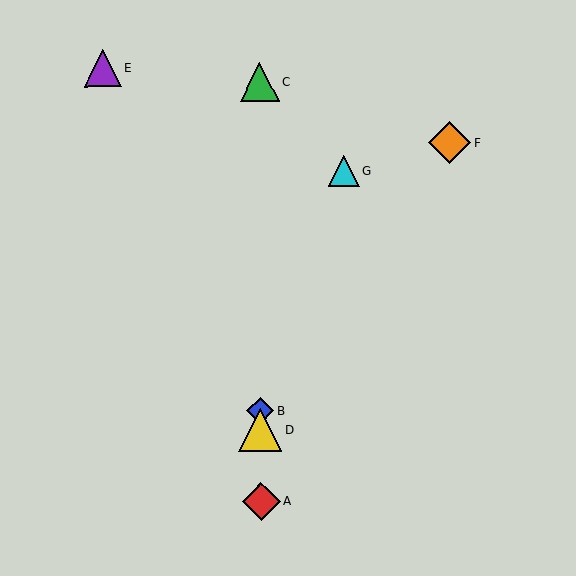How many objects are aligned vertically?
4 objects (A, B, C, D) are aligned vertically.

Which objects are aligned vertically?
Objects A, B, C, D are aligned vertically.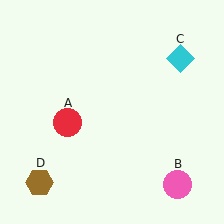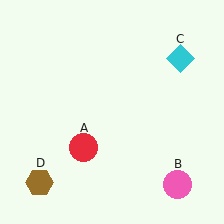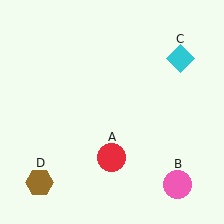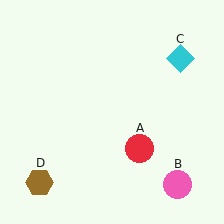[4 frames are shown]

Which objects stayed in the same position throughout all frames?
Pink circle (object B) and cyan diamond (object C) and brown hexagon (object D) remained stationary.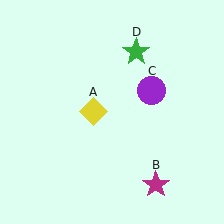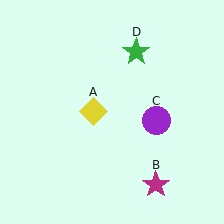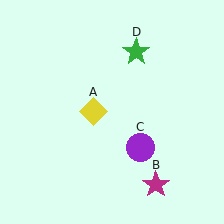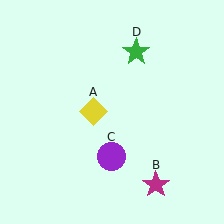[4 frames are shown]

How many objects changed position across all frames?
1 object changed position: purple circle (object C).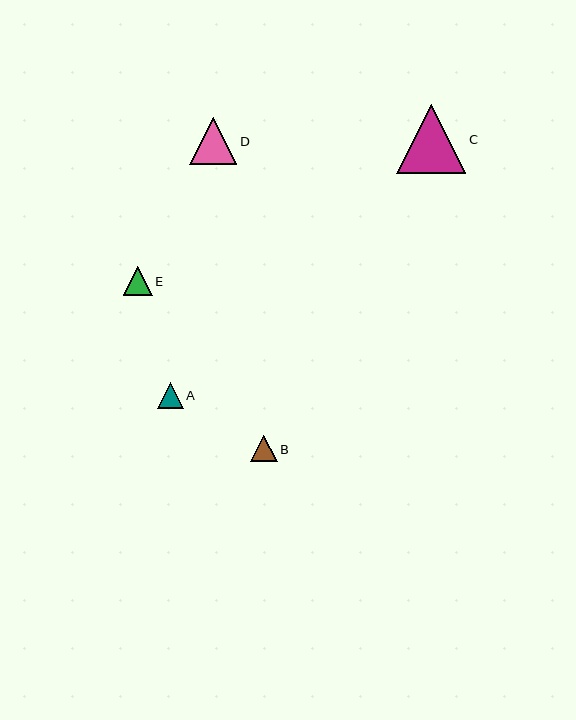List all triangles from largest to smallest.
From largest to smallest: C, D, E, B, A.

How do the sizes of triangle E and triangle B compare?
Triangle E and triangle B are approximately the same size.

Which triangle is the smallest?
Triangle A is the smallest with a size of approximately 26 pixels.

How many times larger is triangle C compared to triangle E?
Triangle C is approximately 2.4 times the size of triangle E.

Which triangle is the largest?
Triangle C is the largest with a size of approximately 69 pixels.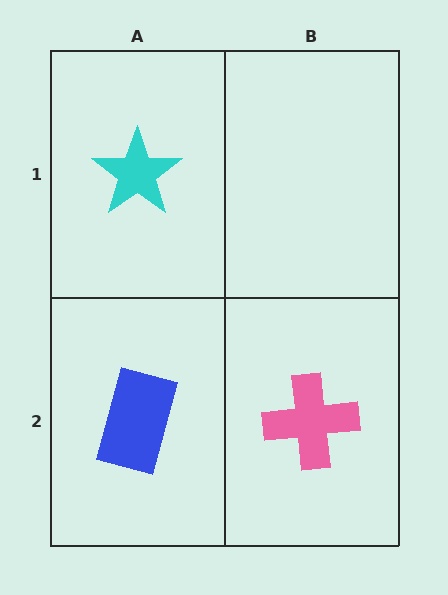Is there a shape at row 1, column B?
No, that cell is empty.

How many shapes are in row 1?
1 shape.